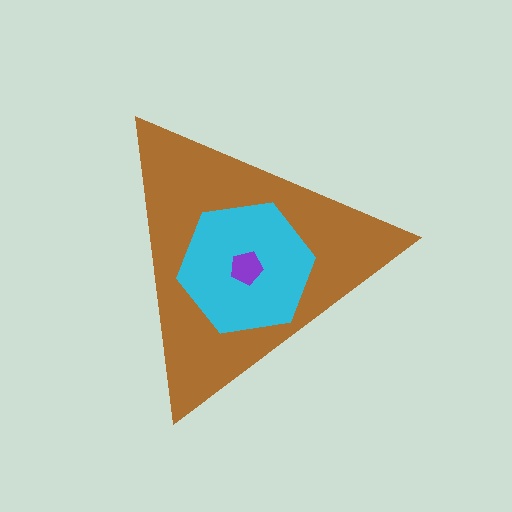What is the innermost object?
The purple pentagon.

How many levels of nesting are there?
3.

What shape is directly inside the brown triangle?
The cyan hexagon.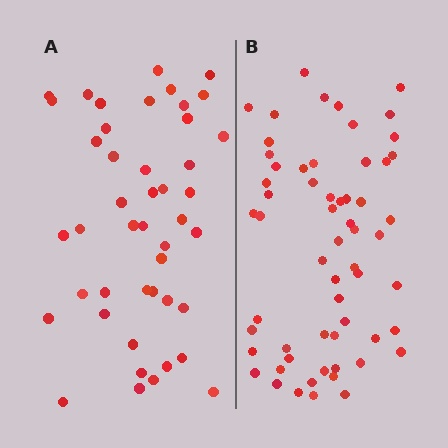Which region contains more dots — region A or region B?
Region B (the right region) has more dots.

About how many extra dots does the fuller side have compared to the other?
Region B has approximately 15 more dots than region A.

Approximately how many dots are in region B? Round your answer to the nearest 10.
About 60 dots.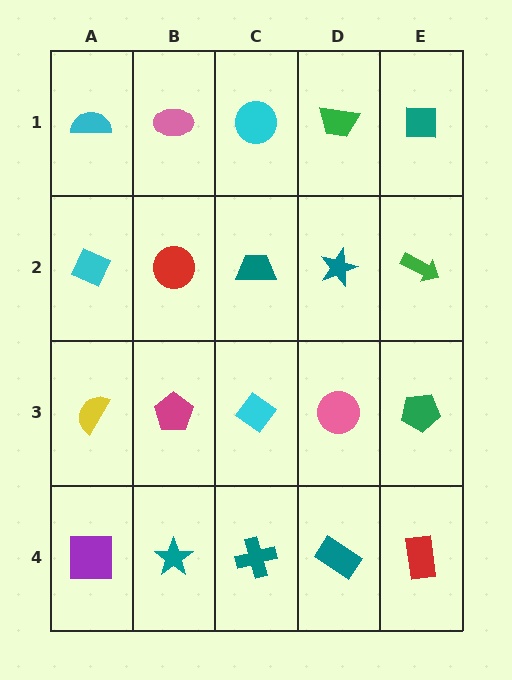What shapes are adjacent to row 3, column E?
A green arrow (row 2, column E), a red rectangle (row 4, column E), a pink circle (row 3, column D).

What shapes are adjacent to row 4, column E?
A green pentagon (row 3, column E), a teal rectangle (row 4, column D).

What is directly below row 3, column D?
A teal rectangle.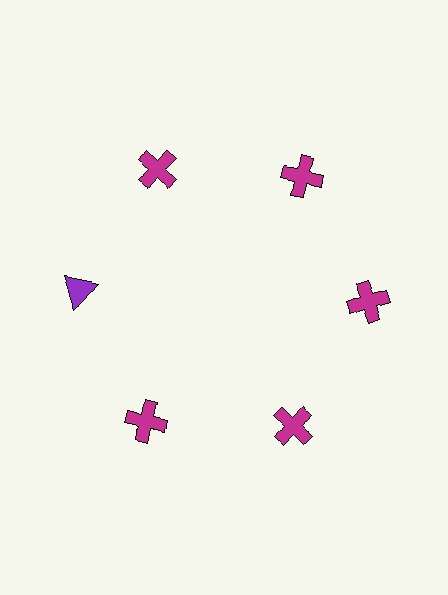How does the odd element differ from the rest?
It differs in both color (purple instead of magenta) and shape (triangle instead of cross).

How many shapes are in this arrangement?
There are 6 shapes arranged in a ring pattern.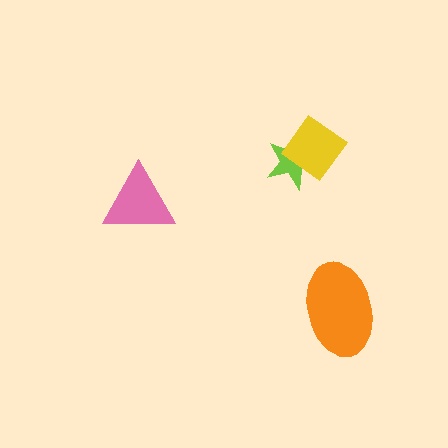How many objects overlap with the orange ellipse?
0 objects overlap with the orange ellipse.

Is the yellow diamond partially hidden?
No, no other shape covers it.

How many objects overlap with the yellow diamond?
1 object overlaps with the yellow diamond.